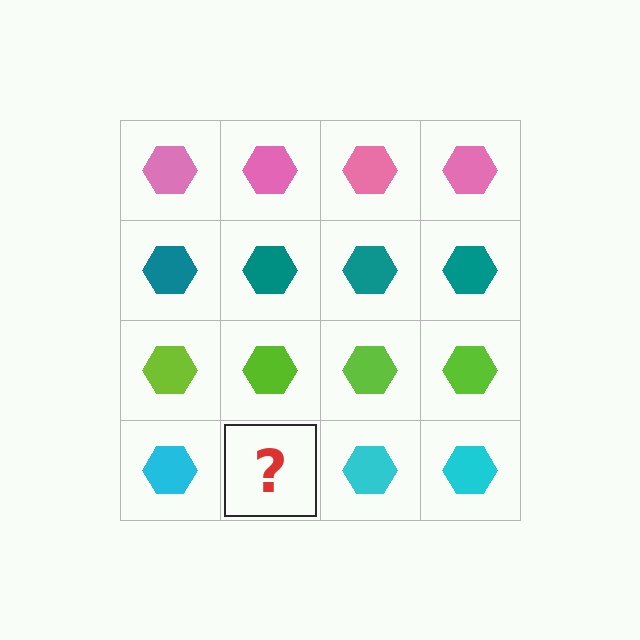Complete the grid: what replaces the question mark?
The question mark should be replaced with a cyan hexagon.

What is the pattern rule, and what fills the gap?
The rule is that each row has a consistent color. The gap should be filled with a cyan hexagon.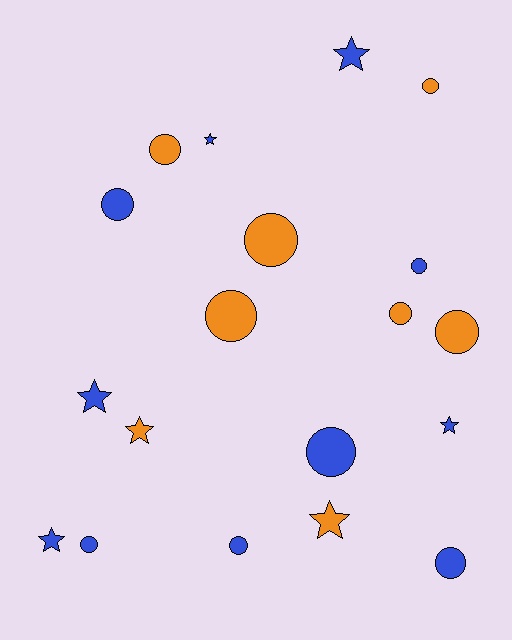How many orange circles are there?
There are 6 orange circles.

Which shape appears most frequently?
Circle, with 12 objects.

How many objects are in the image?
There are 19 objects.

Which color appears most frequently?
Blue, with 11 objects.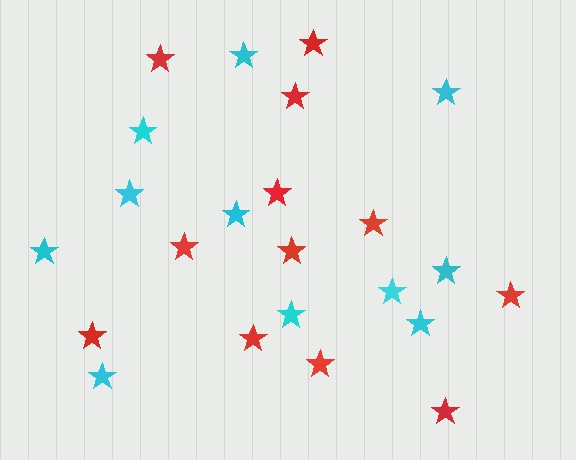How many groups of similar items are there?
There are 2 groups: one group of red stars (12) and one group of cyan stars (11).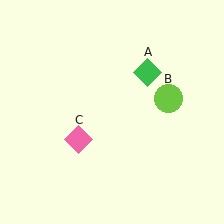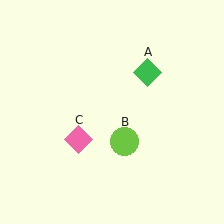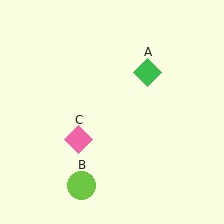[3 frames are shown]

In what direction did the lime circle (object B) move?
The lime circle (object B) moved down and to the left.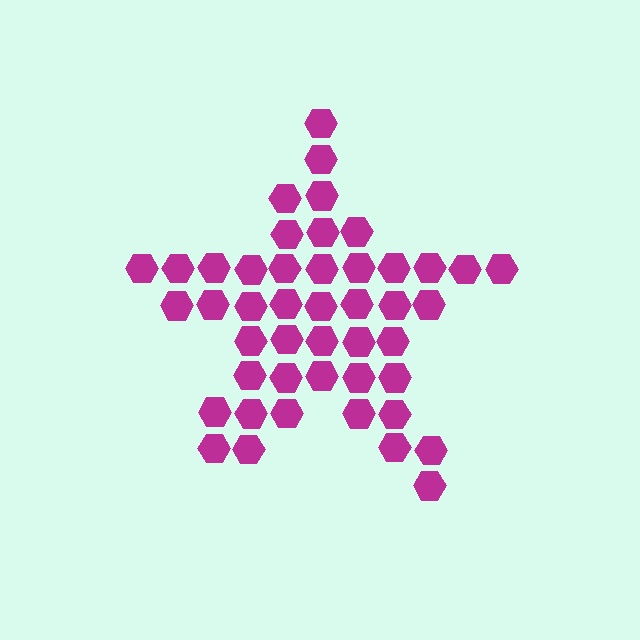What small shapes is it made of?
It is made of small hexagons.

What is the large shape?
The large shape is a star.